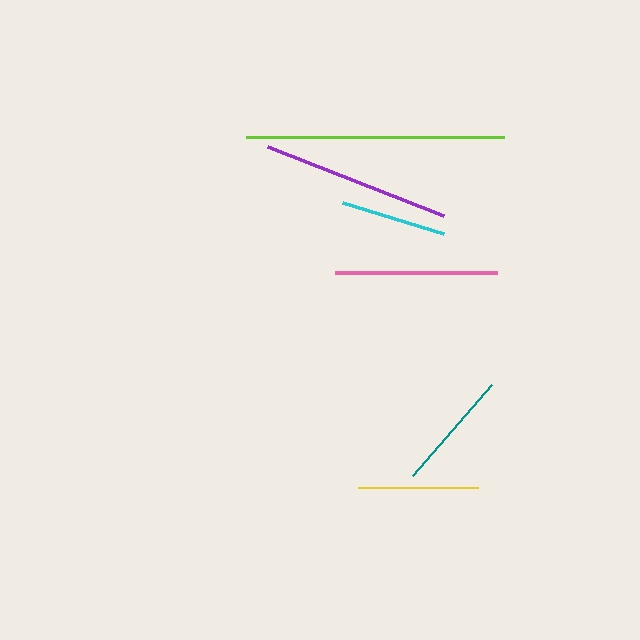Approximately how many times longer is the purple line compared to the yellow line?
The purple line is approximately 1.6 times the length of the yellow line.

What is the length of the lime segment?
The lime segment is approximately 258 pixels long.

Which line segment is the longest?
The lime line is the longest at approximately 258 pixels.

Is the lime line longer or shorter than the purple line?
The lime line is longer than the purple line.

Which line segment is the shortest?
The cyan line is the shortest at approximately 105 pixels.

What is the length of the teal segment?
The teal segment is approximately 120 pixels long.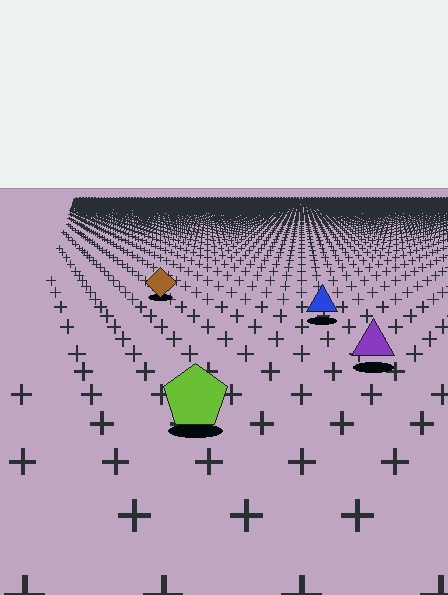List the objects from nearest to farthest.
From nearest to farthest: the lime pentagon, the purple triangle, the blue triangle, the brown diamond.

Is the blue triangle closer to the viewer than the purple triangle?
No. The purple triangle is closer — you can tell from the texture gradient: the ground texture is coarser near it.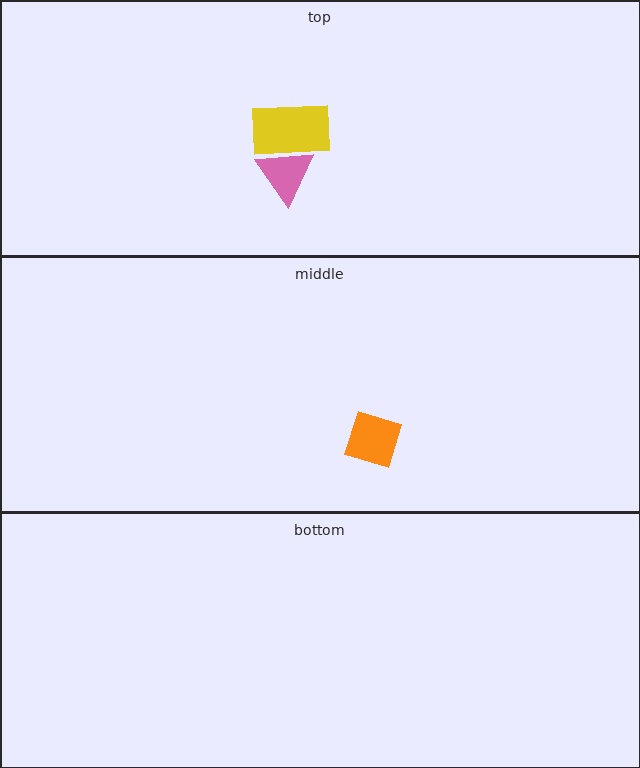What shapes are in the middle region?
The orange diamond.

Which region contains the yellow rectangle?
The top region.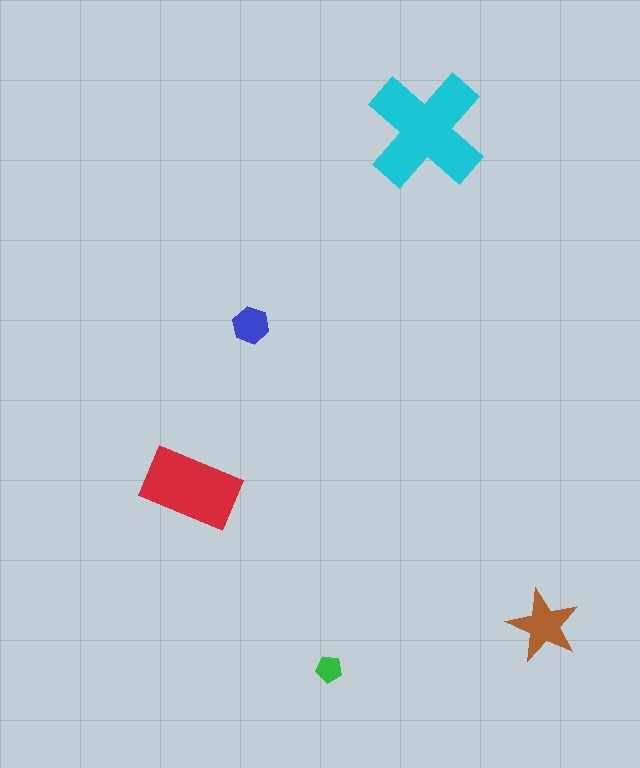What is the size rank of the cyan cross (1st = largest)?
1st.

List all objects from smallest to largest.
The green pentagon, the blue hexagon, the brown star, the red rectangle, the cyan cross.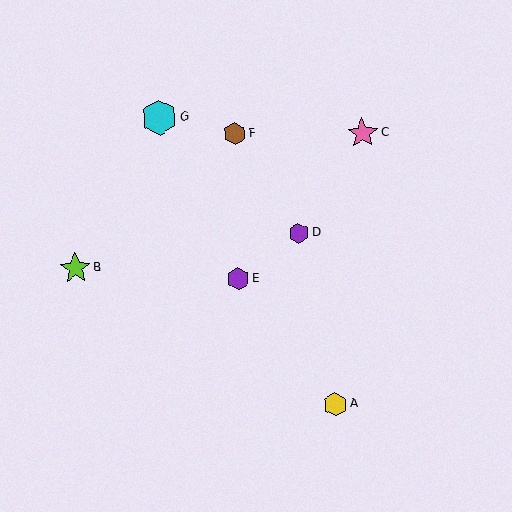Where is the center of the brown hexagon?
The center of the brown hexagon is at (235, 134).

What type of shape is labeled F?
Shape F is a brown hexagon.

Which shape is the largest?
The cyan hexagon (labeled G) is the largest.